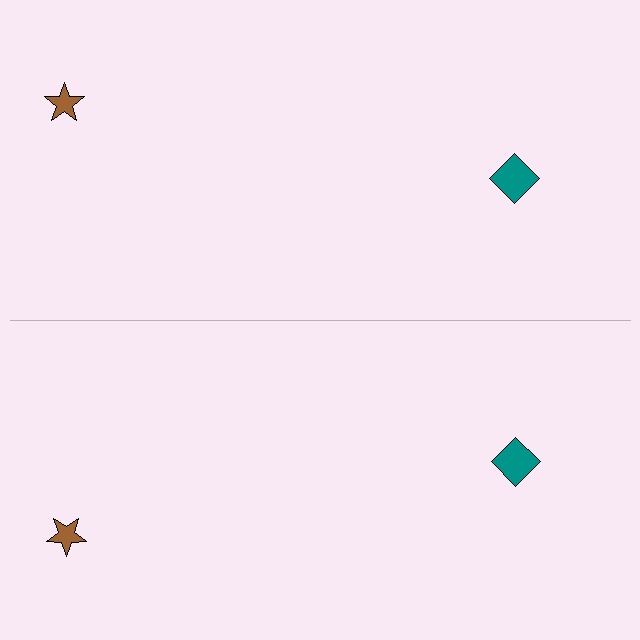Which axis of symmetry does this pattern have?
The pattern has a horizontal axis of symmetry running through the center of the image.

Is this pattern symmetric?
Yes, this pattern has bilateral (reflection) symmetry.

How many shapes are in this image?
There are 4 shapes in this image.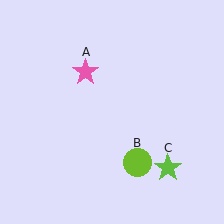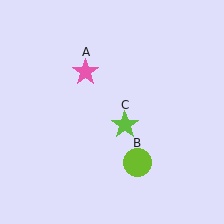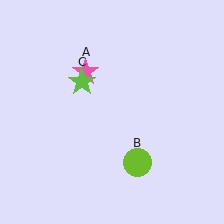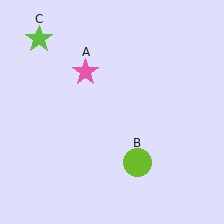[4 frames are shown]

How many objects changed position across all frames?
1 object changed position: lime star (object C).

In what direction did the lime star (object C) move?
The lime star (object C) moved up and to the left.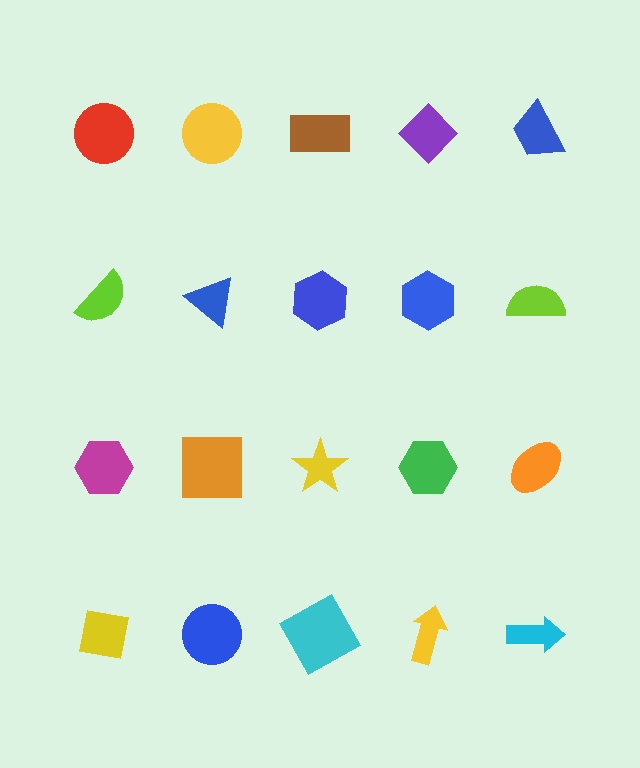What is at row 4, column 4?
A yellow arrow.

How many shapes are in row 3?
5 shapes.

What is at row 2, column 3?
A blue hexagon.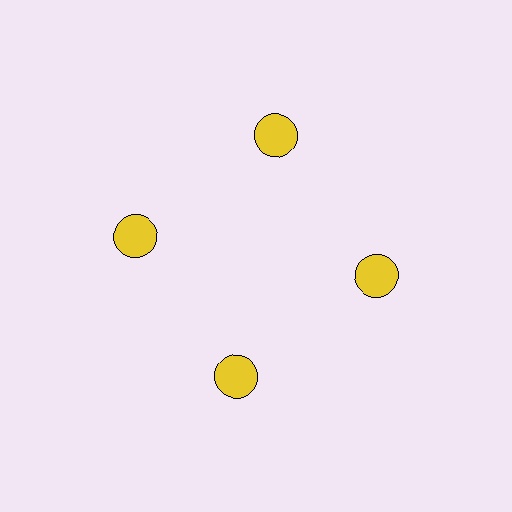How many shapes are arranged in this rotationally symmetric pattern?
There are 4 shapes, arranged in 4 groups of 1.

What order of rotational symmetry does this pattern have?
This pattern has 4-fold rotational symmetry.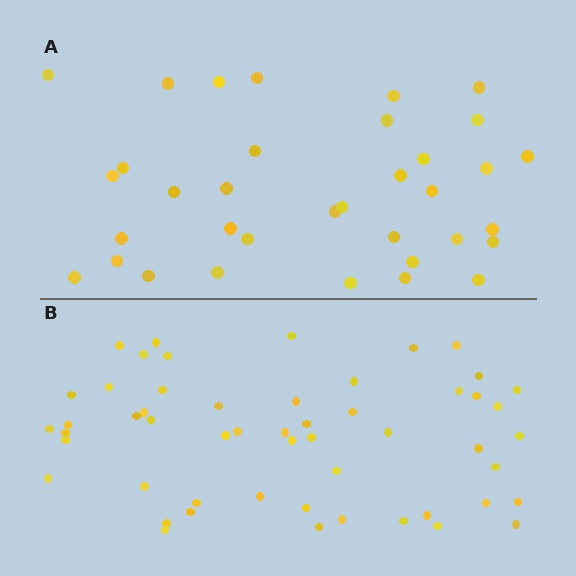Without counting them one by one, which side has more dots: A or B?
Region B (the bottom region) has more dots.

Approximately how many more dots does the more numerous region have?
Region B has approximately 20 more dots than region A.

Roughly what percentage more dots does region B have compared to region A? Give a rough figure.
About 50% more.